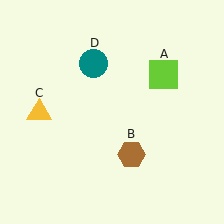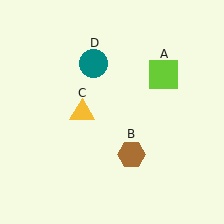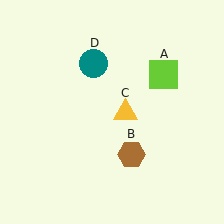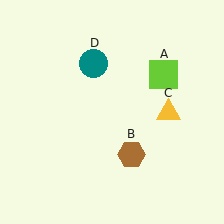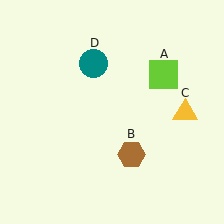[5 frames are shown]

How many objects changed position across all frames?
1 object changed position: yellow triangle (object C).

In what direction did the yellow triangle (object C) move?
The yellow triangle (object C) moved right.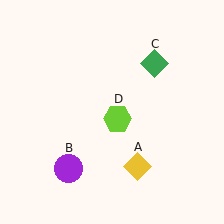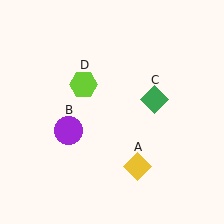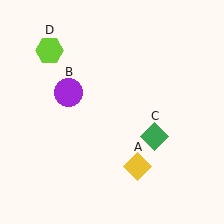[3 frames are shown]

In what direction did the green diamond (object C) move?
The green diamond (object C) moved down.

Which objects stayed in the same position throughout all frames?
Yellow diamond (object A) remained stationary.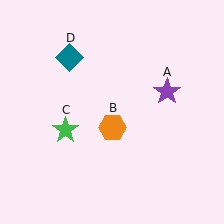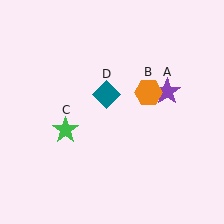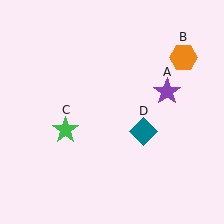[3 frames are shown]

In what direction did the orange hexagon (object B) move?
The orange hexagon (object B) moved up and to the right.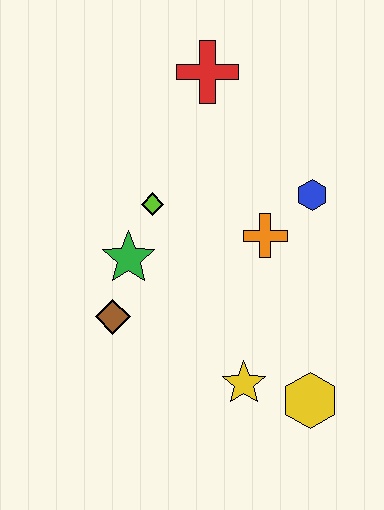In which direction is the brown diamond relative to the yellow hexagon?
The brown diamond is to the left of the yellow hexagon.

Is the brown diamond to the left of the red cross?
Yes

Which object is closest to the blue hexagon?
The orange cross is closest to the blue hexagon.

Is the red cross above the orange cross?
Yes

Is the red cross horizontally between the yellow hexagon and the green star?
Yes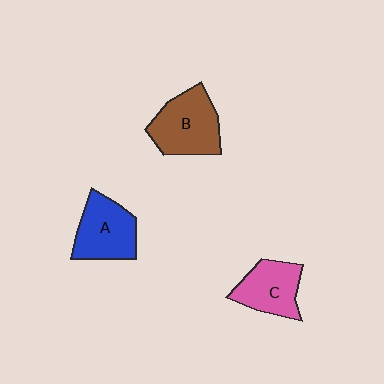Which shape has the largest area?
Shape B (brown).